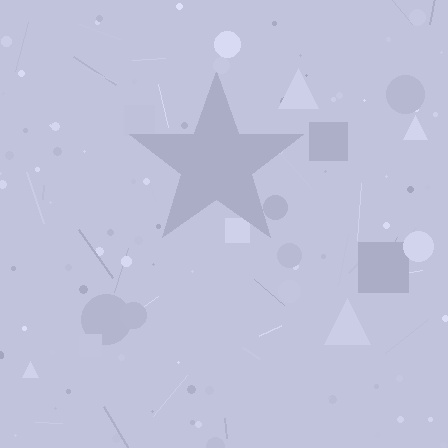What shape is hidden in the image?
A star is hidden in the image.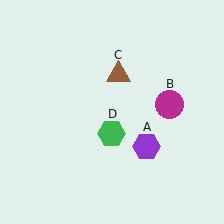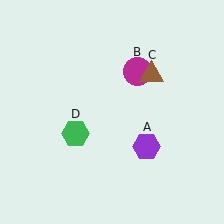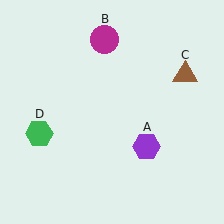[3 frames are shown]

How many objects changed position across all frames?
3 objects changed position: magenta circle (object B), brown triangle (object C), green hexagon (object D).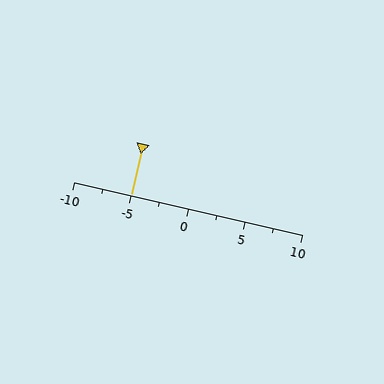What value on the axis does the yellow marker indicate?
The marker indicates approximately -5.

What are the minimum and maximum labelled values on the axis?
The axis runs from -10 to 10.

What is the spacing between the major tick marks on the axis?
The major ticks are spaced 5 apart.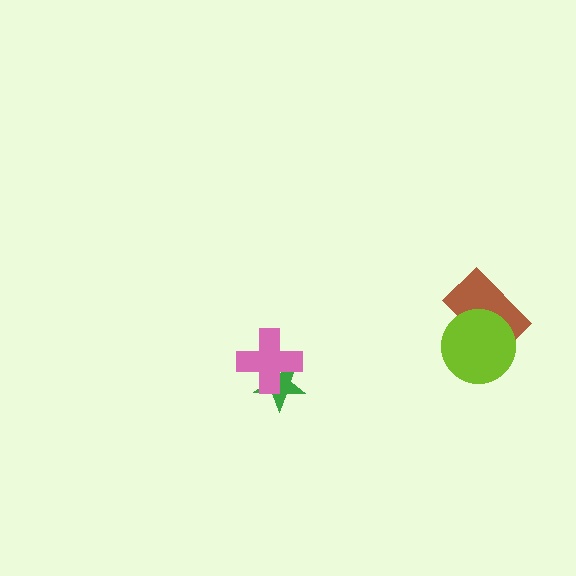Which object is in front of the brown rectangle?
The lime circle is in front of the brown rectangle.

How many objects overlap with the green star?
1 object overlaps with the green star.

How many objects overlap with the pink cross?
1 object overlaps with the pink cross.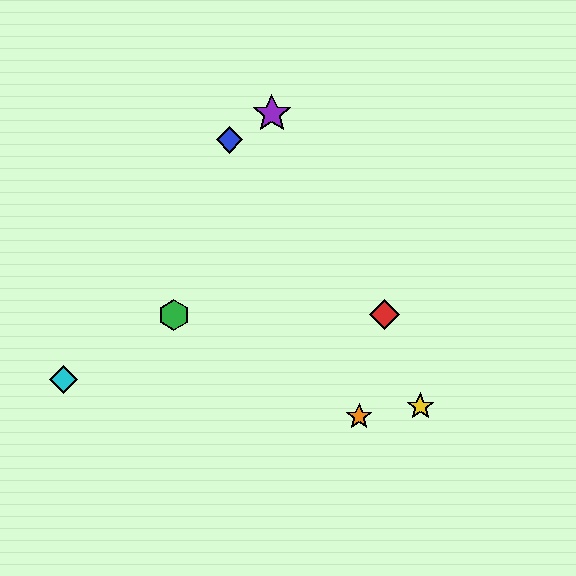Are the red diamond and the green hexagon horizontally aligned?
Yes, both are at y≈315.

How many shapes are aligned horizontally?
2 shapes (the red diamond, the green hexagon) are aligned horizontally.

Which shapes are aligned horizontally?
The red diamond, the green hexagon are aligned horizontally.